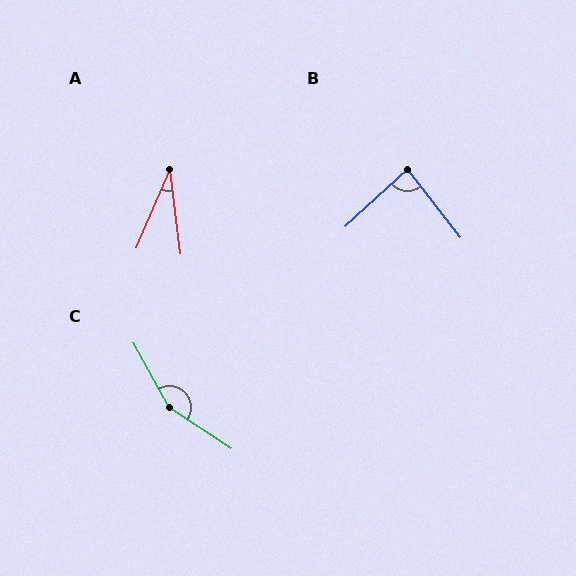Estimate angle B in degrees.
Approximately 85 degrees.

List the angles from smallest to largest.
A (30°), B (85°), C (153°).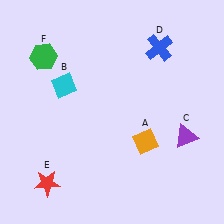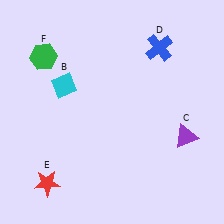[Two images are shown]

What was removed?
The orange diamond (A) was removed in Image 2.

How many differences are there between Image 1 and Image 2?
There is 1 difference between the two images.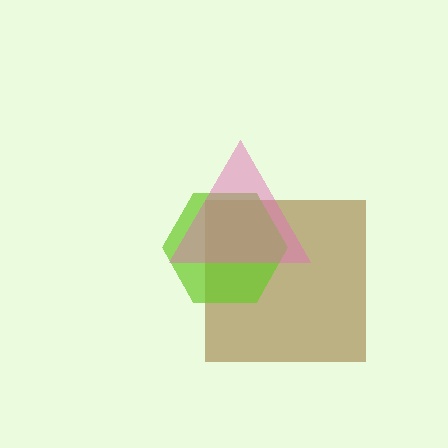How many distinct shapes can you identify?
There are 3 distinct shapes: a brown square, a lime hexagon, a pink triangle.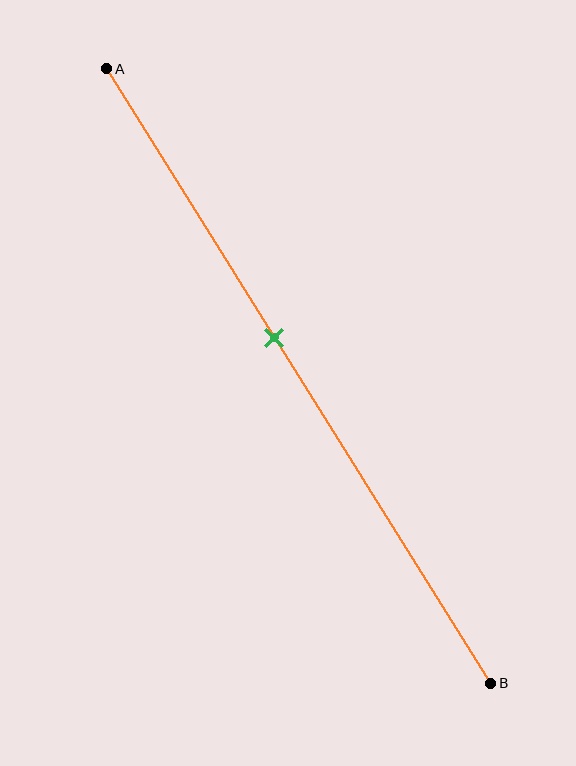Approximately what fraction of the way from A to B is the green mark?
The green mark is approximately 45% of the way from A to B.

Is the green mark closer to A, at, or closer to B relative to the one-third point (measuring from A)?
The green mark is closer to point B than the one-third point of segment AB.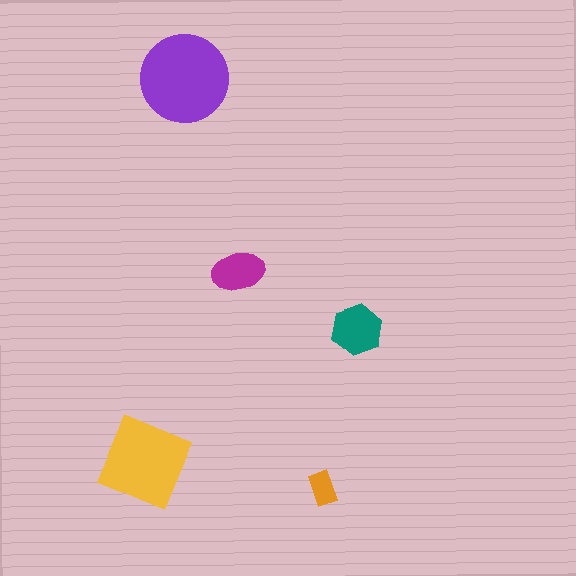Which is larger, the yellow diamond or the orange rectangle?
The yellow diamond.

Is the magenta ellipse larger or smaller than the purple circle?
Smaller.